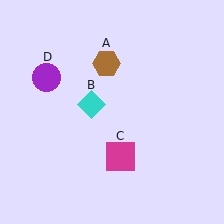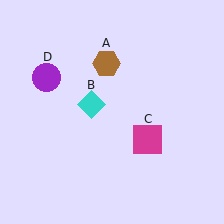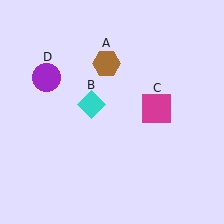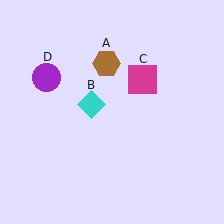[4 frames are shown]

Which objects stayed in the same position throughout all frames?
Brown hexagon (object A) and cyan diamond (object B) and purple circle (object D) remained stationary.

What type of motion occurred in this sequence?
The magenta square (object C) rotated counterclockwise around the center of the scene.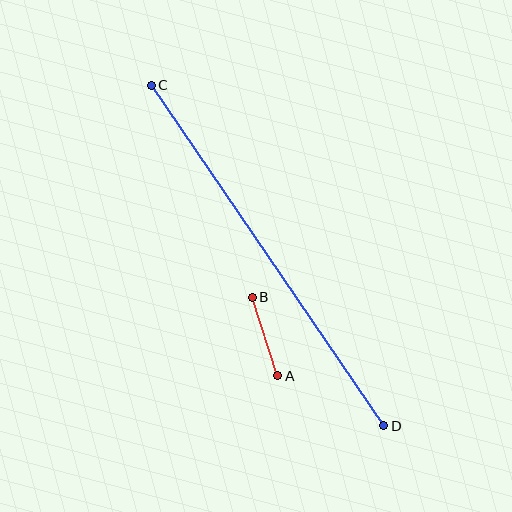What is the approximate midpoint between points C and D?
The midpoint is at approximately (267, 256) pixels.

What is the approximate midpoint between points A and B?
The midpoint is at approximately (265, 336) pixels.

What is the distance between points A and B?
The distance is approximately 82 pixels.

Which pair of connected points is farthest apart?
Points C and D are farthest apart.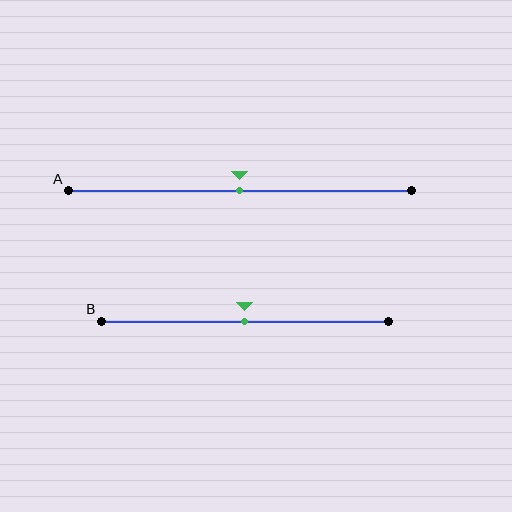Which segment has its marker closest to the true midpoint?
Segment A has its marker closest to the true midpoint.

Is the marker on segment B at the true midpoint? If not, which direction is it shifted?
Yes, the marker on segment B is at the true midpoint.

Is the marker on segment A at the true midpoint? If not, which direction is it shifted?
Yes, the marker on segment A is at the true midpoint.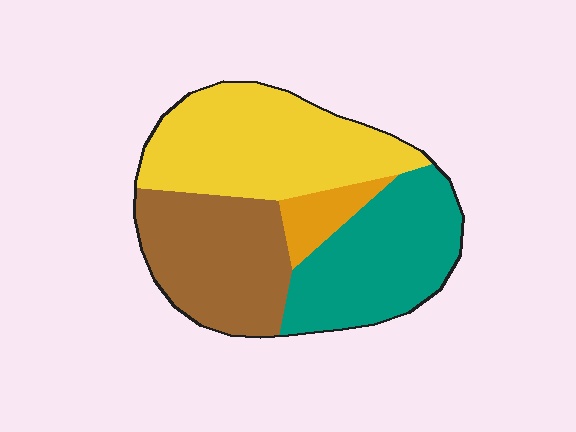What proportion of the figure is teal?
Teal covers roughly 30% of the figure.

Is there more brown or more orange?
Brown.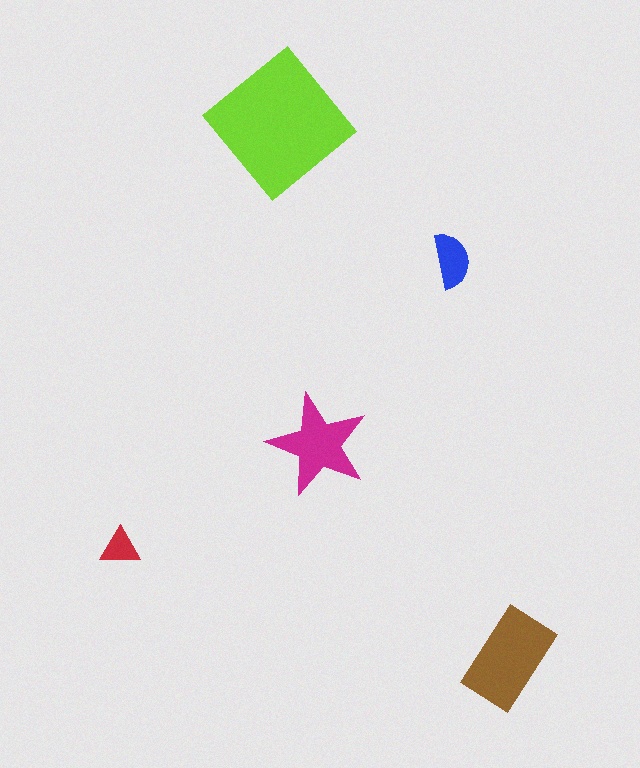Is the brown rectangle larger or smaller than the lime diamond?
Smaller.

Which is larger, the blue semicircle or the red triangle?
The blue semicircle.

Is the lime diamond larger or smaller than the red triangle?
Larger.